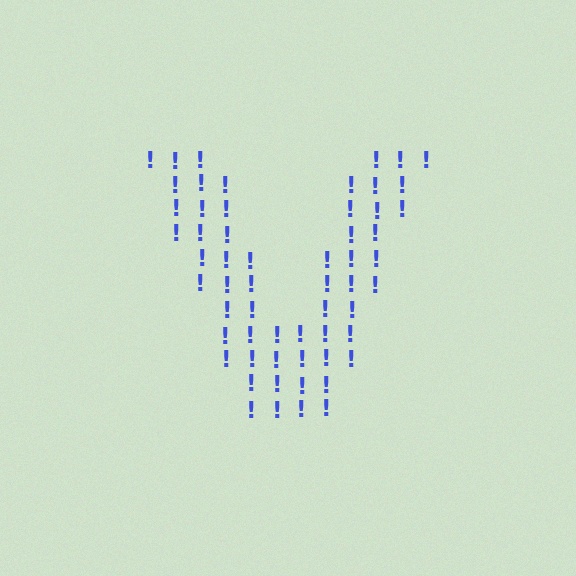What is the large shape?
The large shape is the letter V.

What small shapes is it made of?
It is made of small exclamation marks.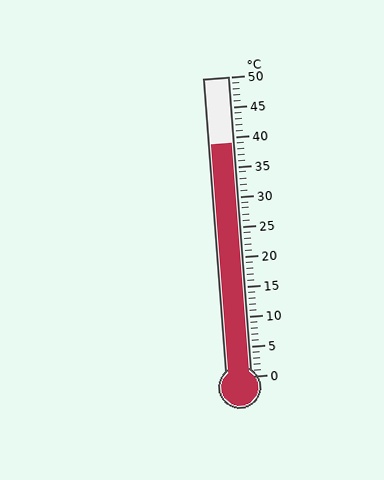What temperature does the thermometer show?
The thermometer shows approximately 39°C.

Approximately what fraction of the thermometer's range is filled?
The thermometer is filled to approximately 80% of its range.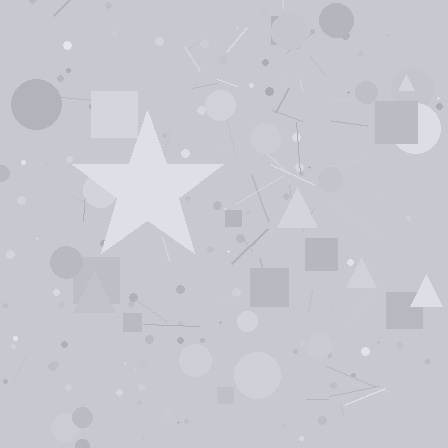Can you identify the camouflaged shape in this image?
The camouflaged shape is a star.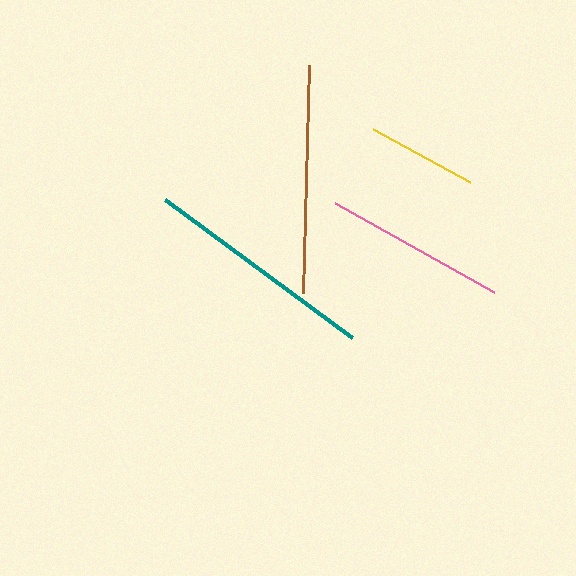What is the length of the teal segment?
The teal segment is approximately 233 pixels long.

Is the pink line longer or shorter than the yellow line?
The pink line is longer than the yellow line.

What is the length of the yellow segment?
The yellow segment is approximately 110 pixels long.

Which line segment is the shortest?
The yellow line is the shortest at approximately 110 pixels.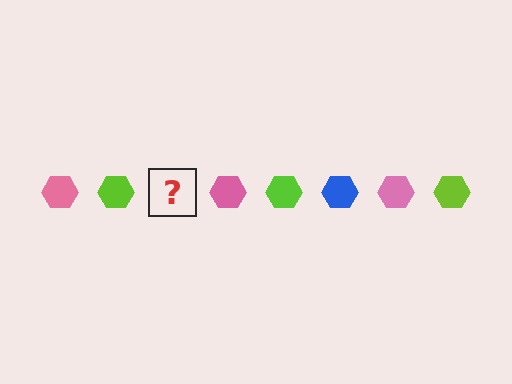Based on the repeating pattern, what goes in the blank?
The blank should be a blue hexagon.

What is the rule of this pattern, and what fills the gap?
The rule is that the pattern cycles through pink, lime, blue hexagons. The gap should be filled with a blue hexagon.